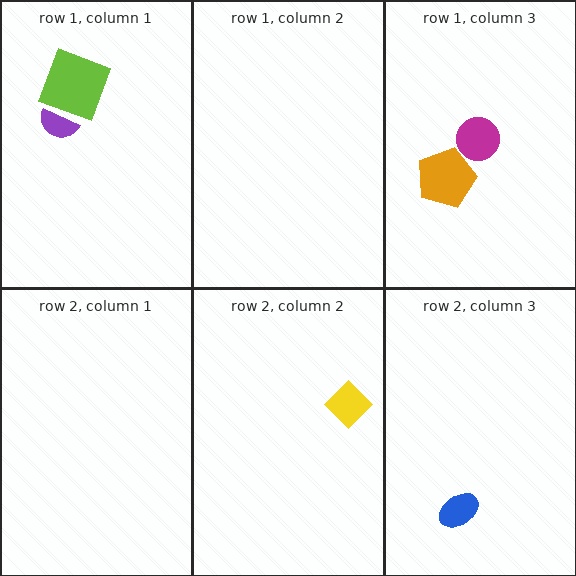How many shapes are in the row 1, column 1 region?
2.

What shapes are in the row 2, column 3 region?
The blue ellipse.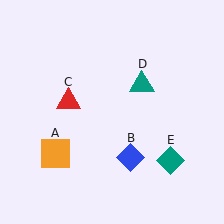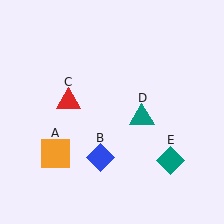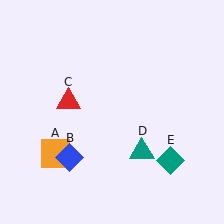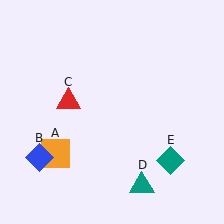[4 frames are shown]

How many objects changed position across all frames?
2 objects changed position: blue diamond (object B), teal triangle (object D).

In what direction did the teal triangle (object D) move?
The teal triangle (object D) moved down.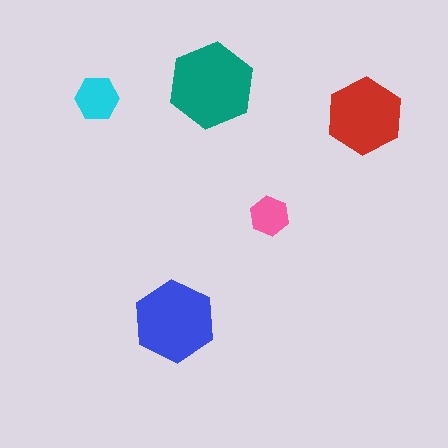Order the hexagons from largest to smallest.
the teal one, the blue one, the red one, the cyan one, the pink one.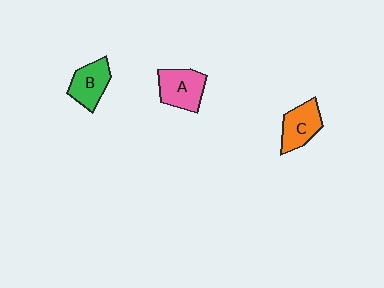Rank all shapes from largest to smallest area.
From largest to smallest: A (pink), C (orange), B (green).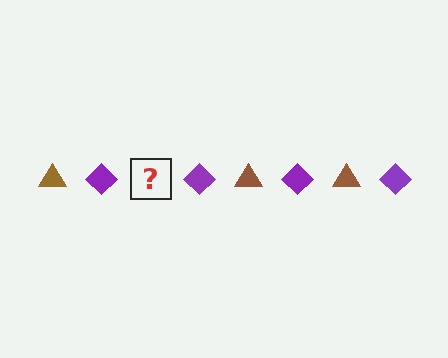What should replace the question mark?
The question mark should be replaced with a brown triangle.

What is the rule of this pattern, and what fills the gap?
The rule is that the pattern alternates between brown triangle and purple diamond. The gap should be filled with a brown triangle.